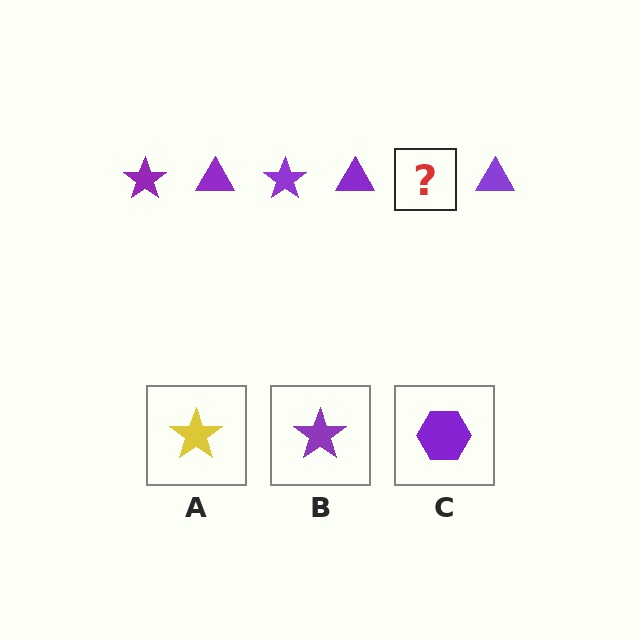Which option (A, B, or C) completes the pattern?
B.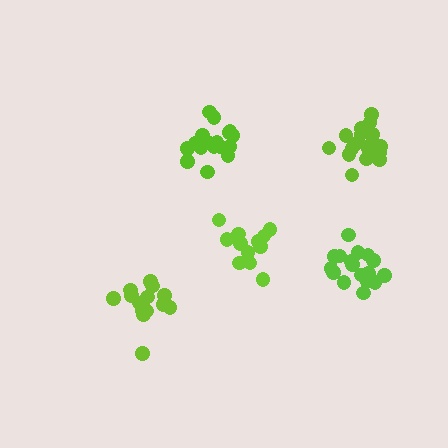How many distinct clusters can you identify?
There are 5 distinct clusters.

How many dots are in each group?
Group 1: 15 dots, Group 2: 17 dots, Group 3: 13 dots, Group 4: 18 dots, Group 5: 18 dots (81 total).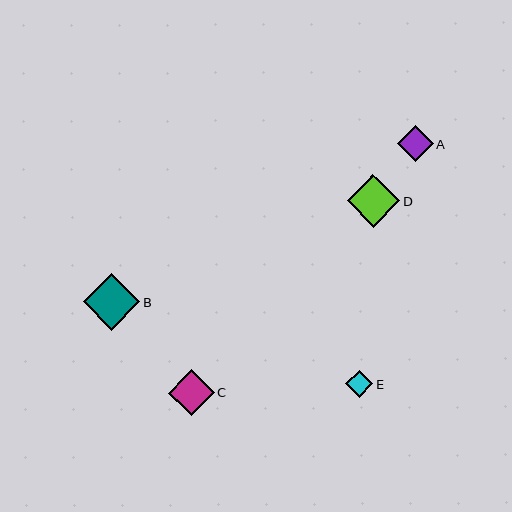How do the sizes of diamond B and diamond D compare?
Diamond B and diamond D are approximately the same size.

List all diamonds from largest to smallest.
From largest to smallest: B, D, C, A, E.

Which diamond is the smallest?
Diamond E is the smallest with a size of approximately 27 pixels.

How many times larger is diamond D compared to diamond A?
Diamond D is approximately 1.5 times the size of diamond A.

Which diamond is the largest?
Diamond B is the largest with a size of approximately 56 pixels.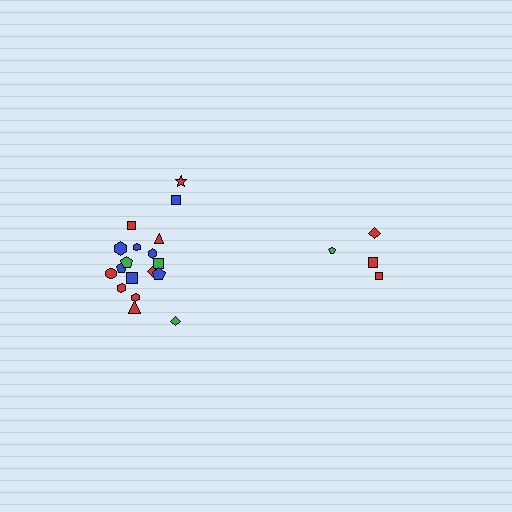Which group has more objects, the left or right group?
The left group.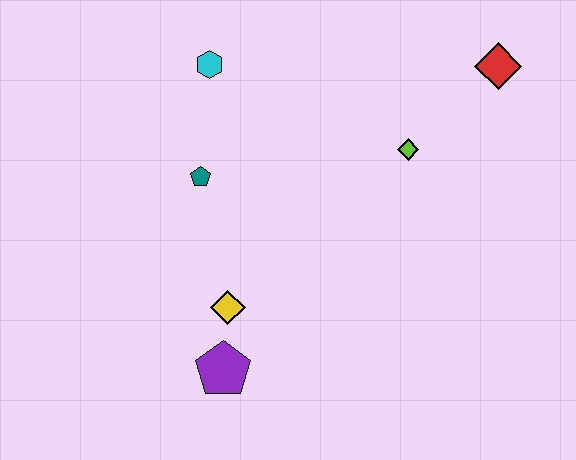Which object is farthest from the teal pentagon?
The red diamond is farthest from the teal pentagon.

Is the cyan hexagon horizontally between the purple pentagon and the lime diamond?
No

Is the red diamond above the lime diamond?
Yes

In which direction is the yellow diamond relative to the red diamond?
The yellow diamond is to the left of the red diamond.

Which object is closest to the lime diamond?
The red diamond is closest to the lime diamond.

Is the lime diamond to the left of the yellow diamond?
No